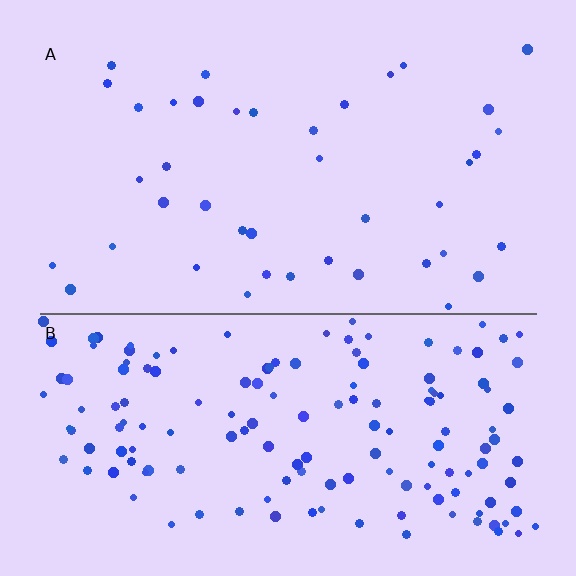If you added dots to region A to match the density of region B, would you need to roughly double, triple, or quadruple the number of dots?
Approximately quadruple.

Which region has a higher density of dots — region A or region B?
B (the bottom).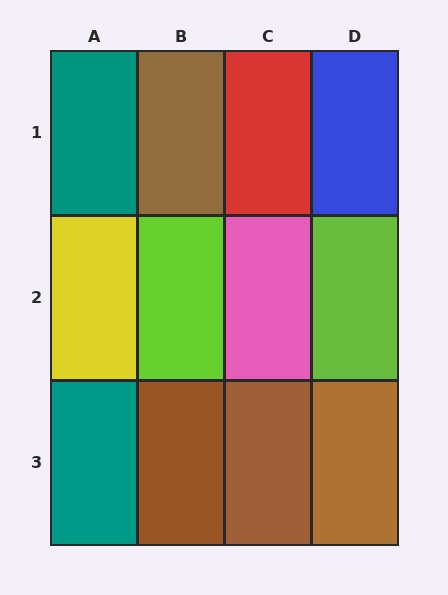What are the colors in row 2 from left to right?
Yellow, lime, pink, lime.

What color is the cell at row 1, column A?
Teal.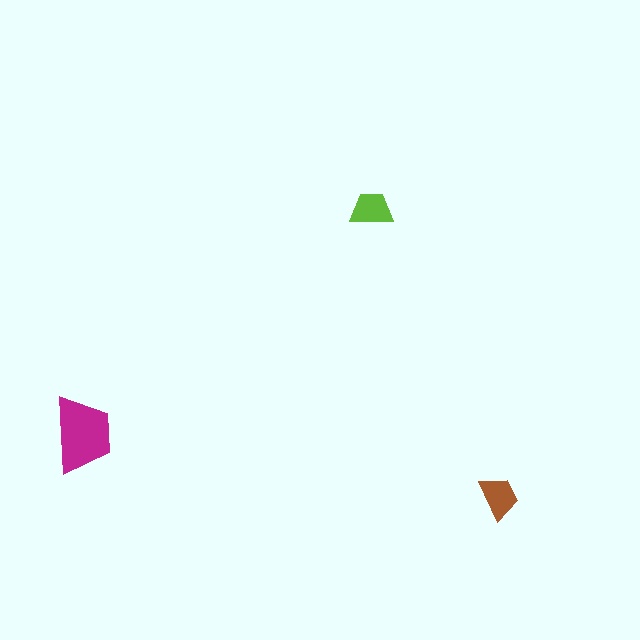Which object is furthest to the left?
The magenta trapezoid is leftmost.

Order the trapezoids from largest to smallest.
the magenta one, the brown one, the lime one.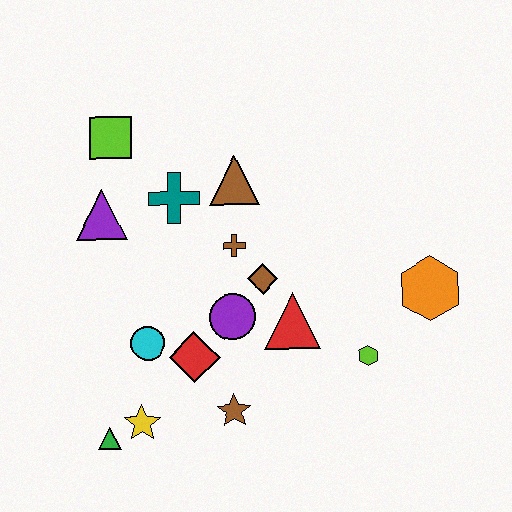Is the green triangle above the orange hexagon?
No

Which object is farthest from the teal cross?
The orange hexagon is farthest from the teal cross.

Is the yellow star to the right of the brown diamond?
No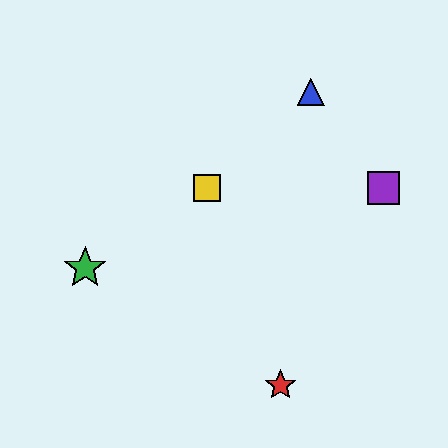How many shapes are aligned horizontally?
2 shapes (the yellow square, the purple square) are aligned horizontally.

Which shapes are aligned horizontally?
The yellow square, the purple square are aligned horizontally.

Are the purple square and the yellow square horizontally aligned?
Yes, both are at y≈188.